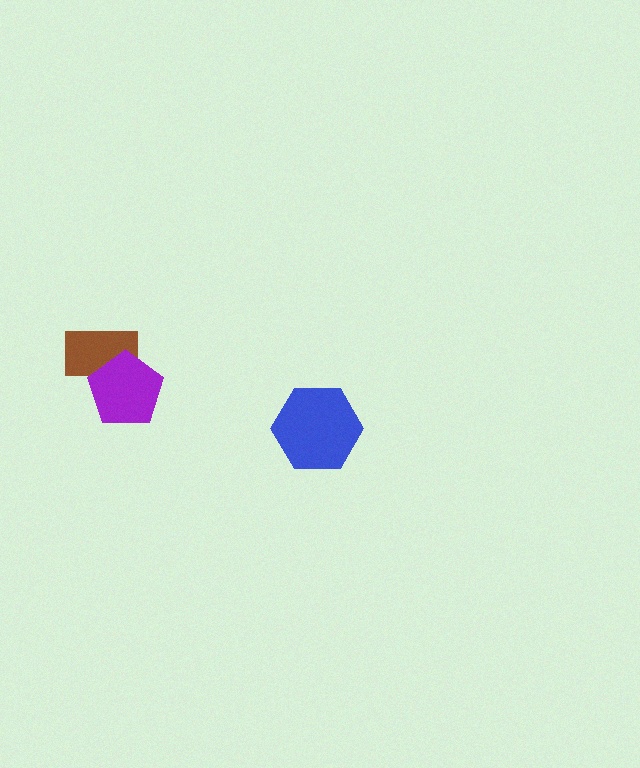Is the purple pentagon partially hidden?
No, no other shape covers it.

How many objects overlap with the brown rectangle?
1 object overlaps with the brown rectangle.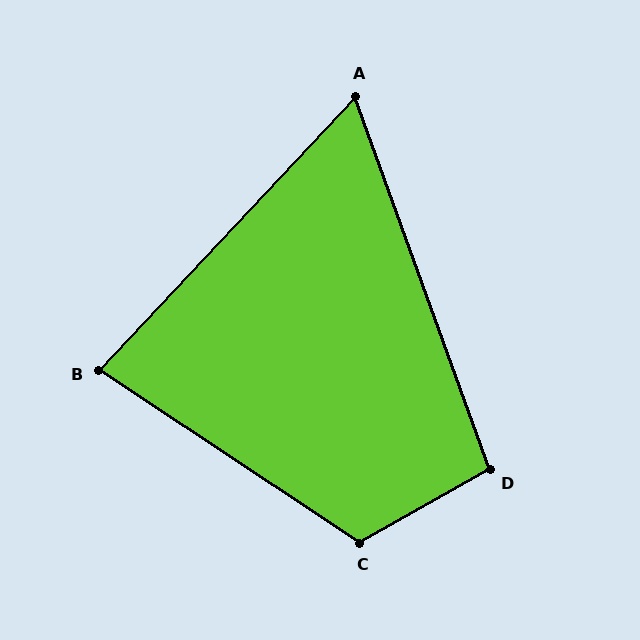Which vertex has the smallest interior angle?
A, at approximately 63 degrees.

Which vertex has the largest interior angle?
C, at approximately 117 degrees.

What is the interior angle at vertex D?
Approximately 99 degrees (obtuse).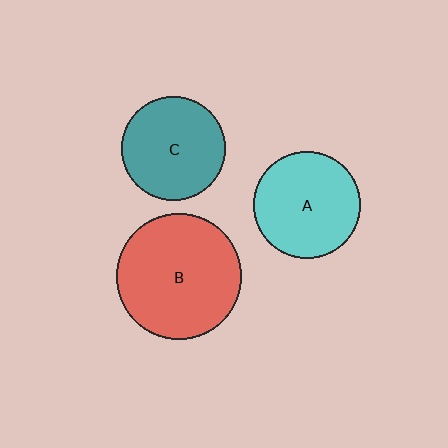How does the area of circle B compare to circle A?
Approximately 1.4 times.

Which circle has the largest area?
Circle B (red).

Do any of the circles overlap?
No, none of the circles overlap.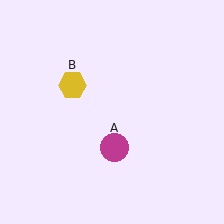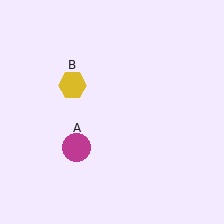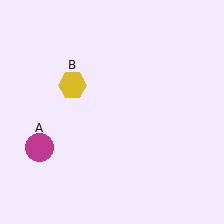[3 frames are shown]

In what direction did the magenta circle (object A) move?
The magenta circle (object A) moved left.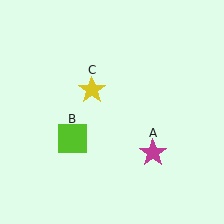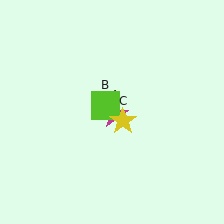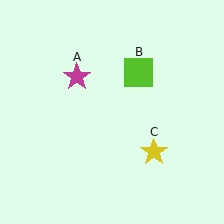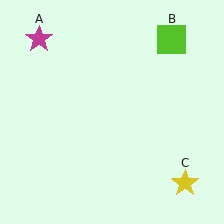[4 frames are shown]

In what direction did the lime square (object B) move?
The lime square (object B) moved up and to the right.